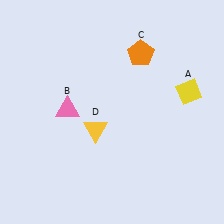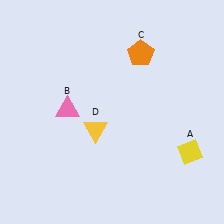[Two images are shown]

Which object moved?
The yellow diamond (A) moved down.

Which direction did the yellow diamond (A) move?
The yellow diamond (A) moved down.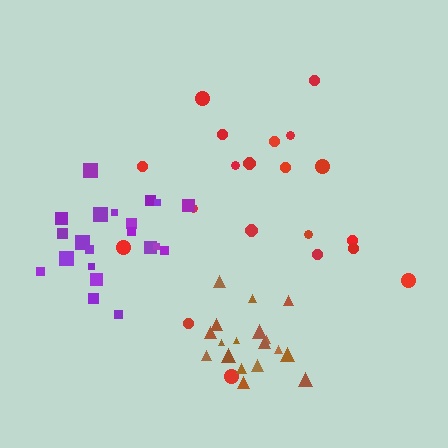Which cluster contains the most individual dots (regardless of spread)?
Purple (23).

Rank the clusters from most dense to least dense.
brown, purple, red.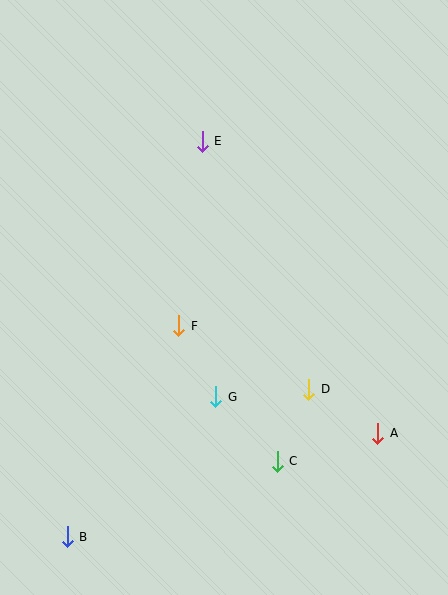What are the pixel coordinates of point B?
Point B is at (67, 537).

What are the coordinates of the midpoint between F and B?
The midpoint between F and B is at (123, 431).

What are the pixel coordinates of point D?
Point D is at (309, 389).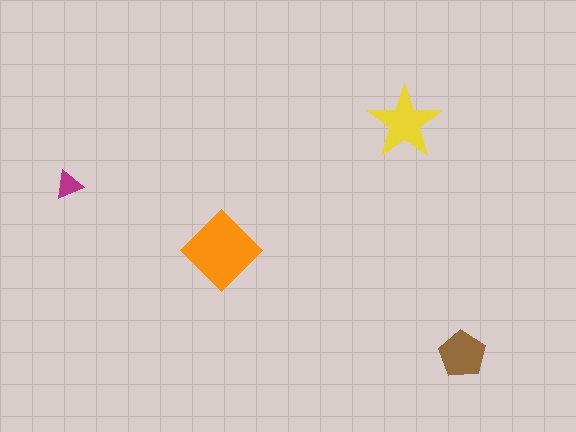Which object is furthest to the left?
The magenta triangle is leftmost.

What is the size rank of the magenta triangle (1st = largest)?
4th.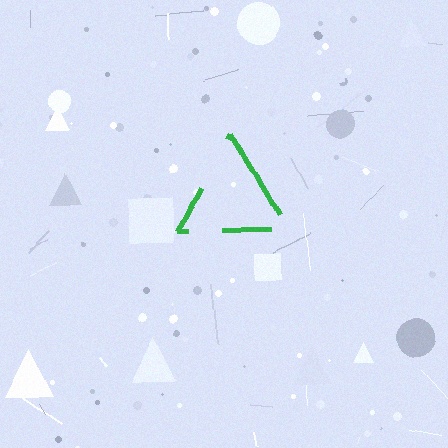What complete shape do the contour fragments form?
The contour fragments form a triangle.